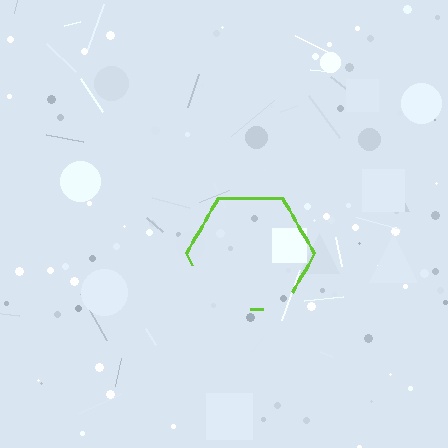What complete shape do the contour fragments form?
The contour fragments form a hexagon.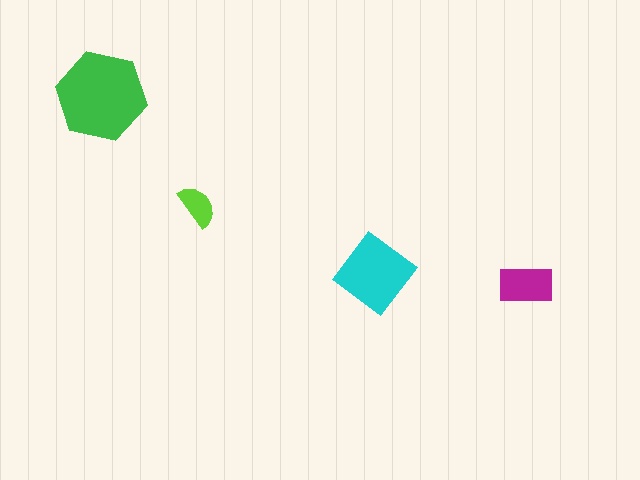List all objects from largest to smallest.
The green hexagon, the cyan diamond, the magenta rectangle, the lime semicircle.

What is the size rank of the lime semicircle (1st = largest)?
4th.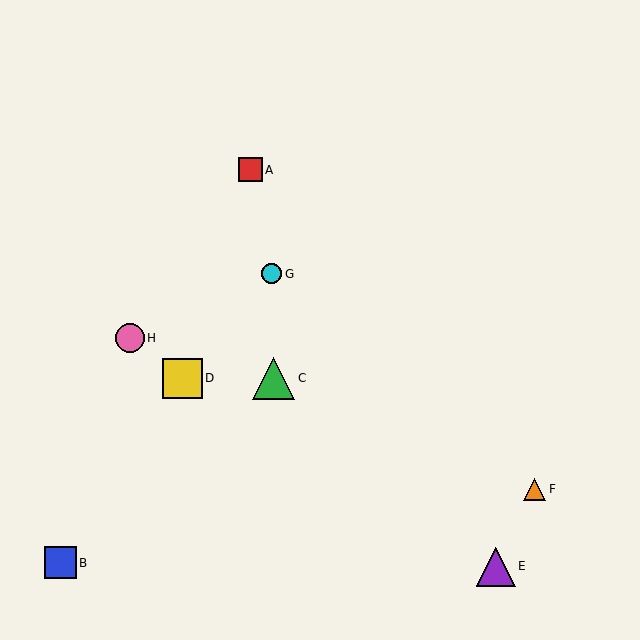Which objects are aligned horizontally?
Objects C, D are aligned horizontally.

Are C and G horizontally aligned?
No, C is at y≈378 and G is at y≈274.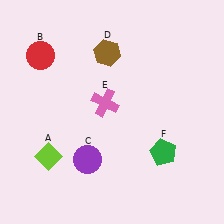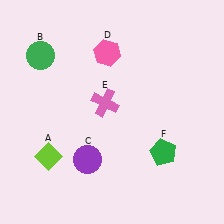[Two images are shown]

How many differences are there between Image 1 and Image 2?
There are 2 differences between the two images.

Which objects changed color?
B changed from red to green. D changed from brown to pink.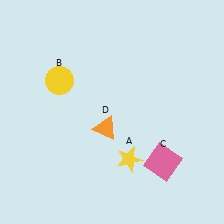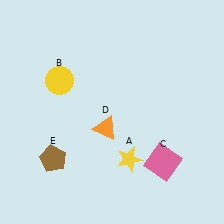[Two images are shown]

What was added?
A brown pentagon (E) was added in Image 2.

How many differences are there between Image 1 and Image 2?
There is 1 difference between the two images.